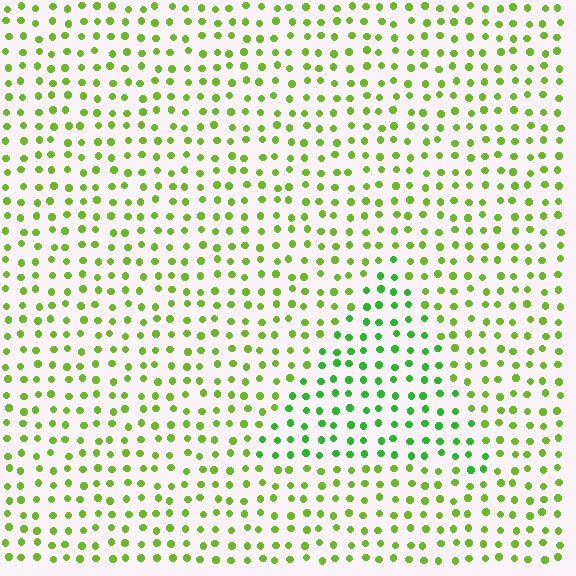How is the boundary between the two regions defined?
The boundary is defined purely by a slight shift in hue (about 29 degrees). Spacing, size, and orientation are identical on both sides.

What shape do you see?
I see a triangle.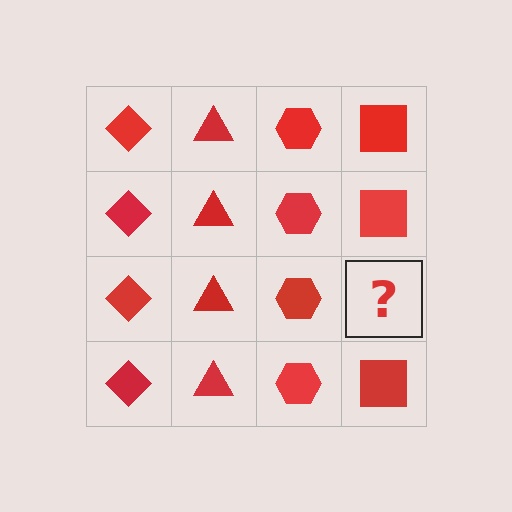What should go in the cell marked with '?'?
The missing cell should contain a red square.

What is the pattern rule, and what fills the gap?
The rule is that each column has a consistent shape. The gap should be filled with a red square.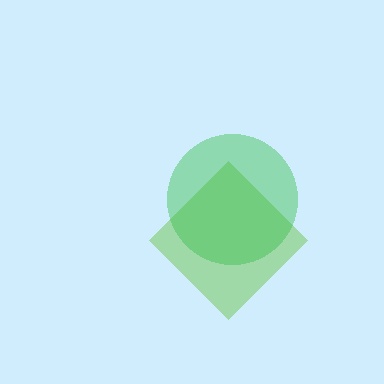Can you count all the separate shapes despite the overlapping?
Yes, there are 2 separate shapes.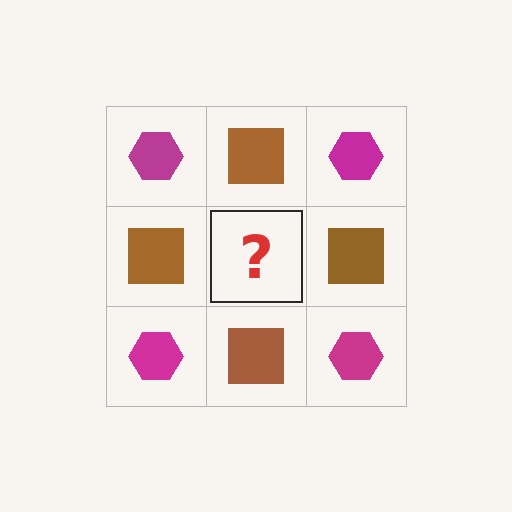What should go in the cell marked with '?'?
The missing cell should contain a magenta hexagon.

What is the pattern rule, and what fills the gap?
The rule is that it alternates magenta hexagon and brown square in a checkerboard pattern. The gap should be filled with a magenta hexagon.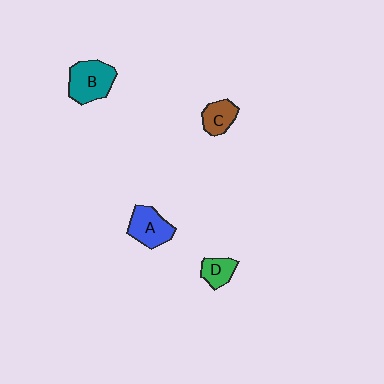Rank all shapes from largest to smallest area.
From largest to smallest: B (teal), A (blue), C (brown), D (green).